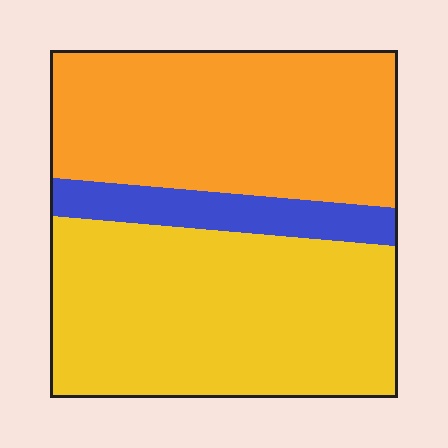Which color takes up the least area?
Blue, at roughly 10%.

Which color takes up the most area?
Yellow, at roughly 50%.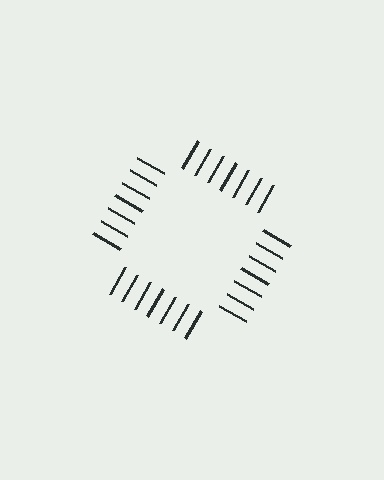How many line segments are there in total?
28 — 7 along each of the 4 edges.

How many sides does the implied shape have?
4 sides — the line-ends trace a square.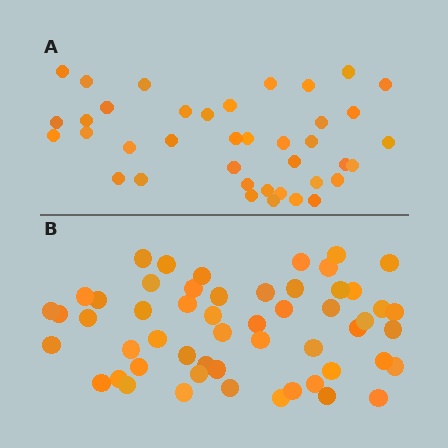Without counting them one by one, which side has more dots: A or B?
Region B (the bottom region) has more dots.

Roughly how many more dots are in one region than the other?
Region B has approximately 15 more dots than region A.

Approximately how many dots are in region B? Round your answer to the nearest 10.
About 50 dots. (The exact count is 54, which rounds to 50.)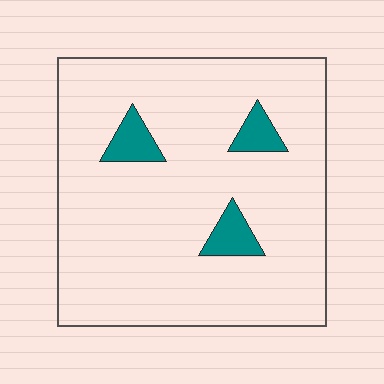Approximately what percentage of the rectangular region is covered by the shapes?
Approximately 10%.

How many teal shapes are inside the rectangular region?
3.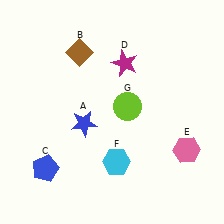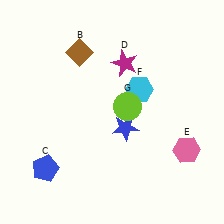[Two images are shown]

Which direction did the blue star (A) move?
The blue star (A) moved right.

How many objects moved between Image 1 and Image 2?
2 objects moved between the two images.